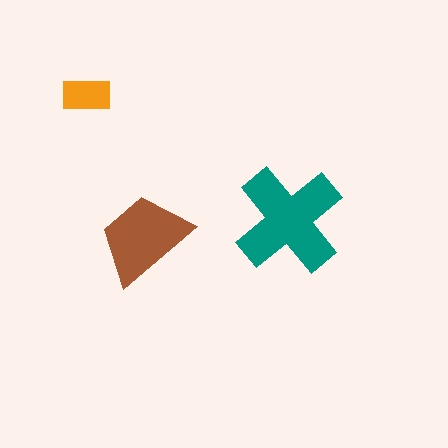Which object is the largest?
The teal cross.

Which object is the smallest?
The orange rectangle.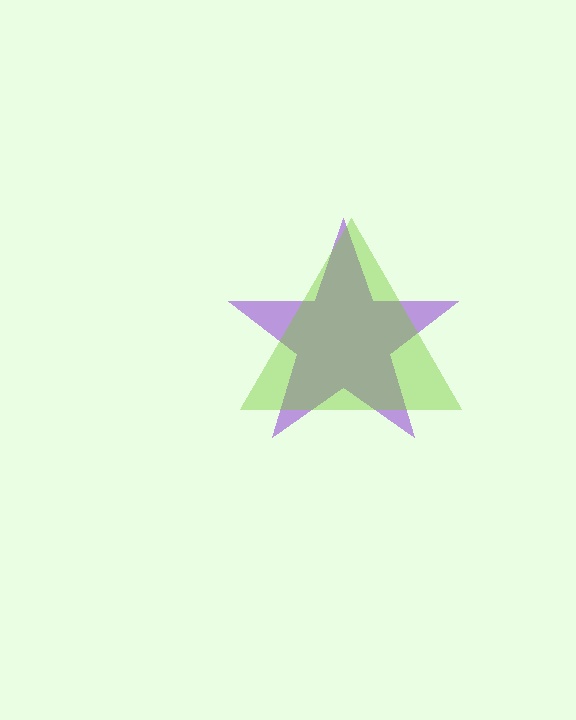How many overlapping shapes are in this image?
There are 2 overlapping shapes in the image.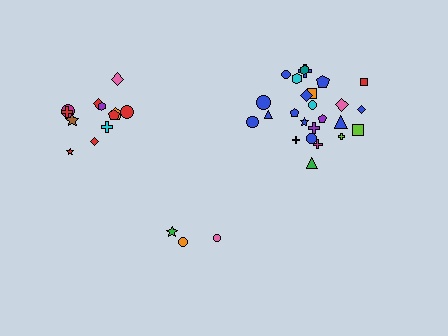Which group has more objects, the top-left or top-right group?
The top-right group.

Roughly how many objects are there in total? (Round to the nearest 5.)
Roughly 40 objects in total.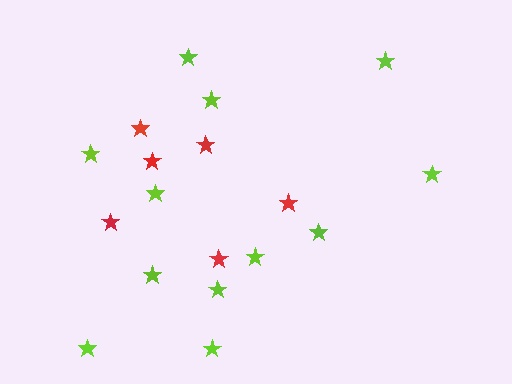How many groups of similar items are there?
There are 2 groups: one group of red stars (6) and one group of lime stars (12).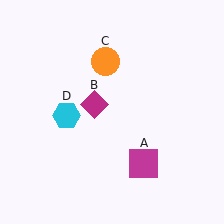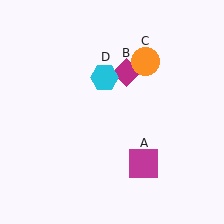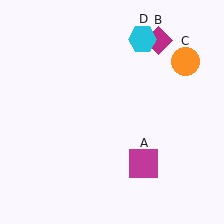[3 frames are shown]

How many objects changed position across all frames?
3 objects changed position: magenta diamond (object B), orange circle (object C), cyan hexagon (object D).